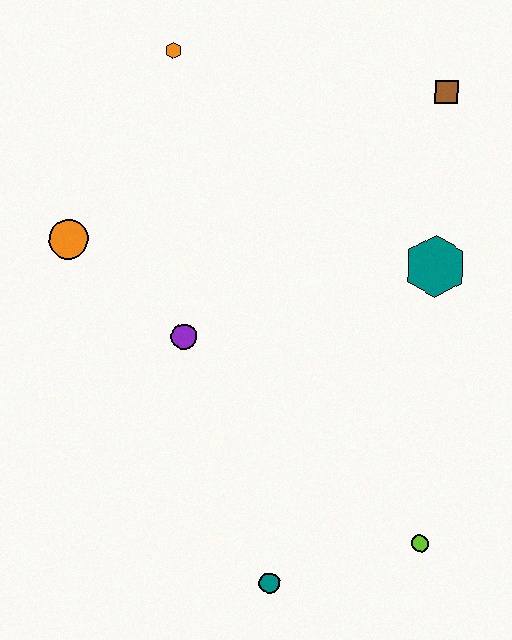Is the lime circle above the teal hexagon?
No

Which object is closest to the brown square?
The teal hexagon is closest to the brown square.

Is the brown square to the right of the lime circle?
Yes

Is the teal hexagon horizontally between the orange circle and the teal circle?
No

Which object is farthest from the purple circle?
The brown square is farthest from the purple circle.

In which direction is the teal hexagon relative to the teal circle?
The teal hexagon is above the teal circle.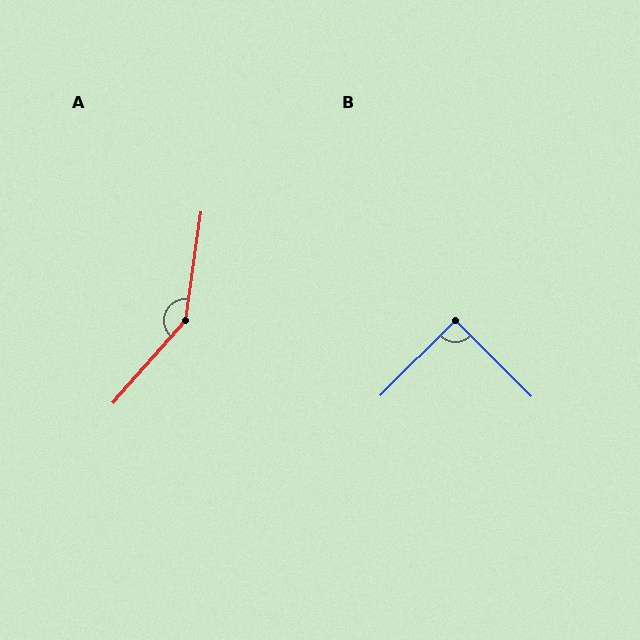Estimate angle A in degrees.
Approximately 147 degrees.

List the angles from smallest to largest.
B (90°), A (147°).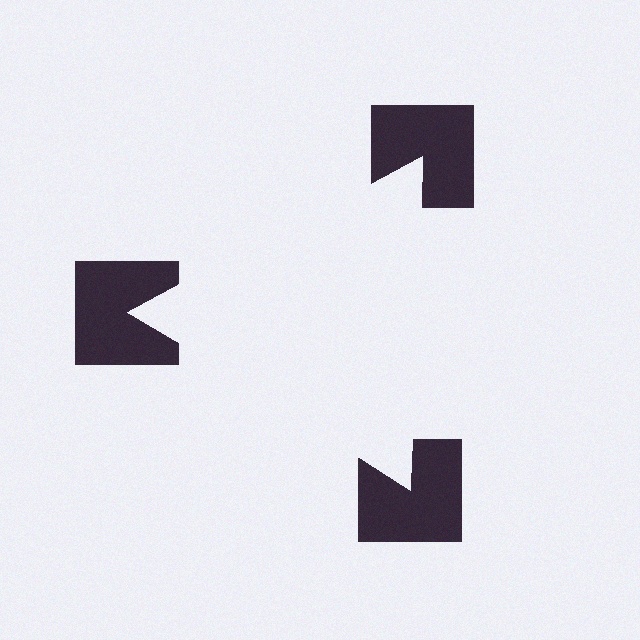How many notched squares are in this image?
There are 3 — one at each vertex of the illusory triangle.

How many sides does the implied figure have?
3 sides.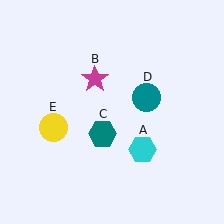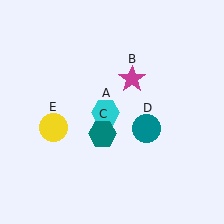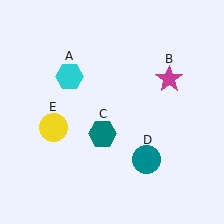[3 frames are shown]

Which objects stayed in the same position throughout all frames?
Teal hexagon (object C) and yellow circle (object E) remained stationary.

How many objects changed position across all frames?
3 objects changed position: cyan hexagon (object A), magenta star (object B), teal circle (object D).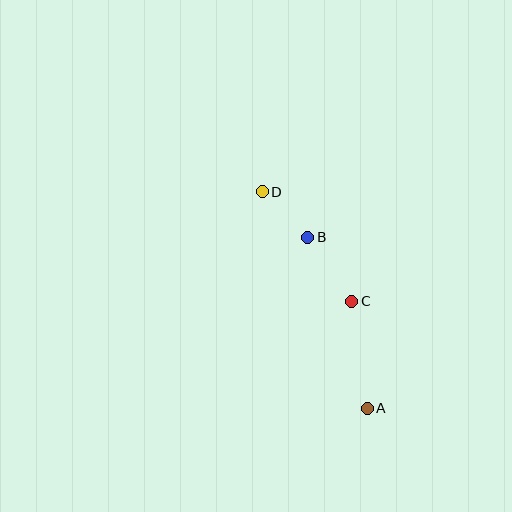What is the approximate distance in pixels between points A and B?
The distance between A and B is approximately 181 pixels.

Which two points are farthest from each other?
Points A and D are farthest from each other.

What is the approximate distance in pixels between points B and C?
The distance between B and C is approximately 78 pixels.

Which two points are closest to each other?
Points B and D are closest to each other.